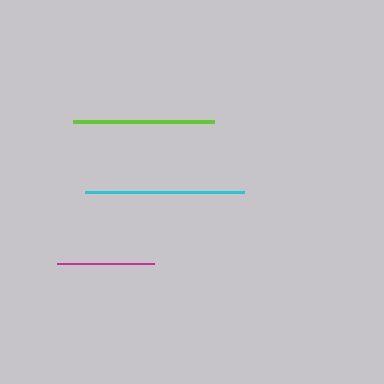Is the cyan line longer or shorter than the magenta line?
The cyan line is longer than the magenta line.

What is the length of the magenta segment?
The magenta segment is approximately 96 pixels long.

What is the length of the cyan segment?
The cyan segment is approximately 159 pixels long.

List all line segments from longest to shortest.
From longest to shortest: cyan, lime, magenta.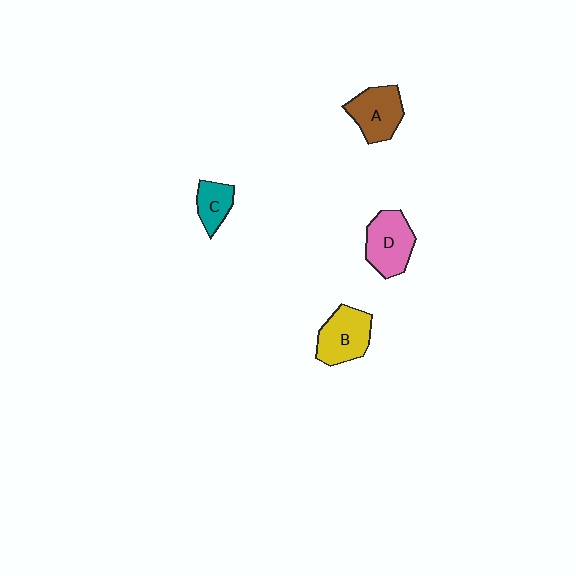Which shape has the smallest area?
Shape C (teal).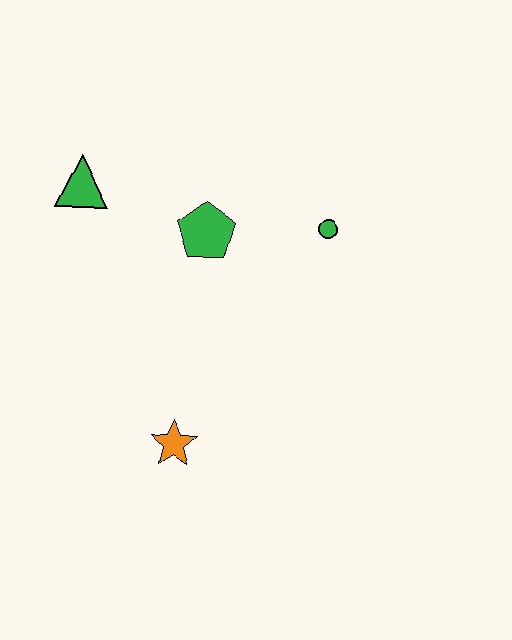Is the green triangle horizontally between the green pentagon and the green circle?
No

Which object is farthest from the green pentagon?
The orange star is farthest from the green pentagon.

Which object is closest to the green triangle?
The green pentagon is closest to the green triangle.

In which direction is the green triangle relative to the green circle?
The green triangle is to the left of the green circle.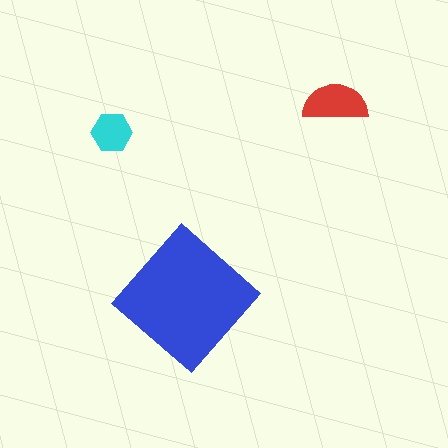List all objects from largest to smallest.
The blue diamond, the red semicircle, the cyan hexagon.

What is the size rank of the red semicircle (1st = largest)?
2nd.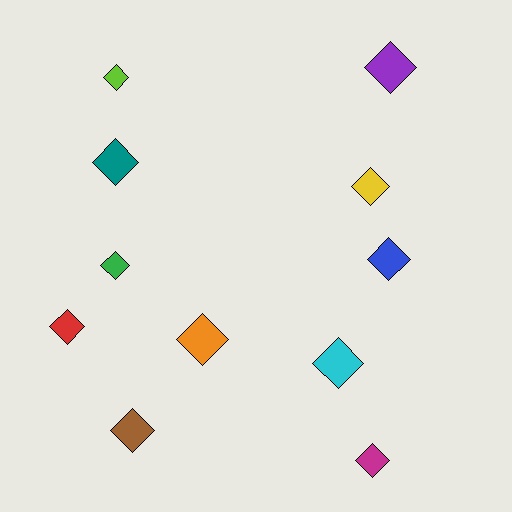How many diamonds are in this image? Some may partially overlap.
There are 11 diamonds.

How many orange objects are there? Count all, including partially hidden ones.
There is 1 orange object.